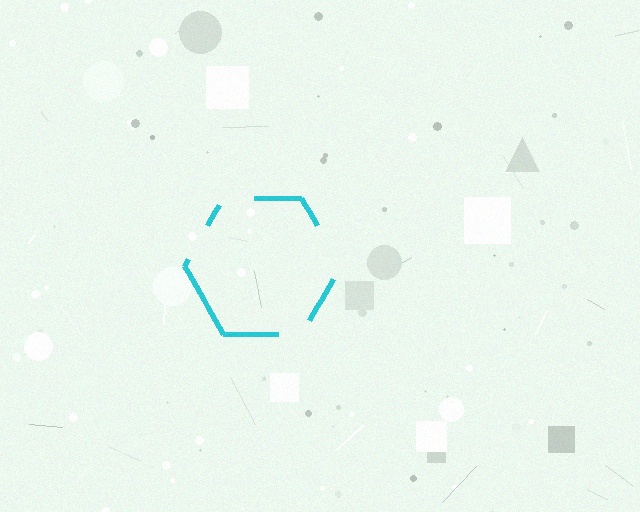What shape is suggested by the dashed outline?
The dashed outline suggests a hexagon.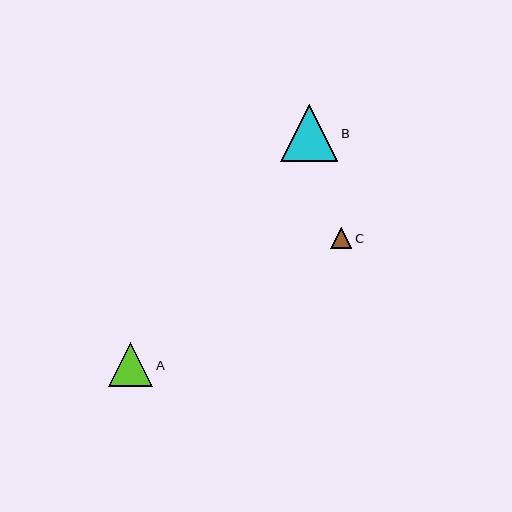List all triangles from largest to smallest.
From largest to smallest: B, A, C.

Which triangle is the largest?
Triangle B is the largest with a size of approximately 58 pixels.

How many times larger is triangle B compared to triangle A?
Triangle B is approximately 1.3 times the size of triangle A.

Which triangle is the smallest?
Triangle C is the smallest with a size of approximately 21 pixels.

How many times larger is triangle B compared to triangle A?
Triangle B is approximately 1.3 times the size of triangle A.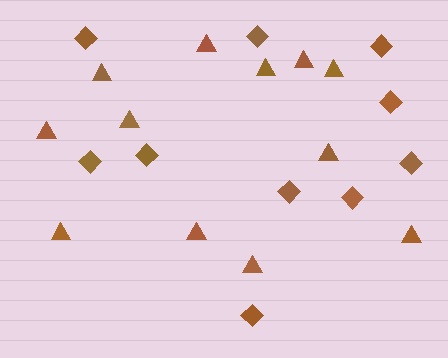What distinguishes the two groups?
There are 2 groups: one group of diamonds (10) and one group of triangles (12).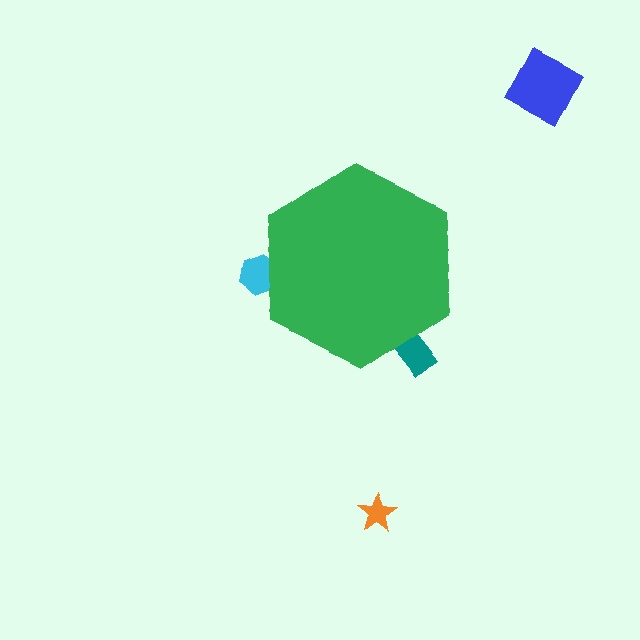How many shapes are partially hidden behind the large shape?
2 shapes are partially hidden.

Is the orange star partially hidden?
No, the orange star is fully visible.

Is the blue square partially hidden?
No, the blue square is fully visible.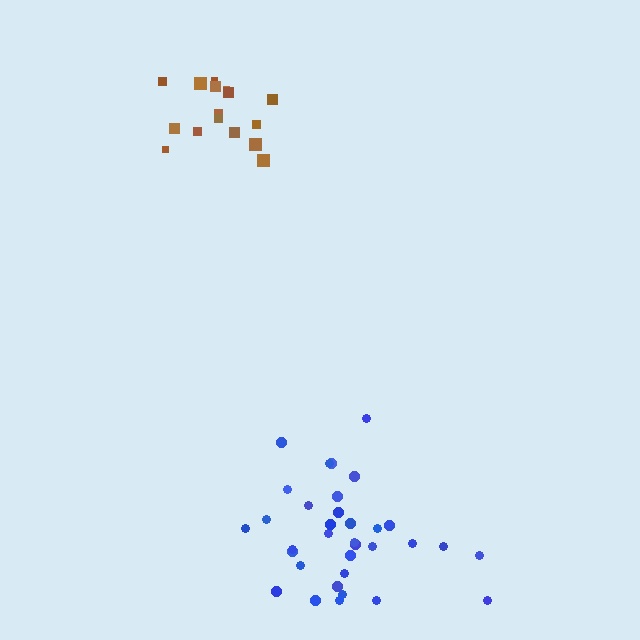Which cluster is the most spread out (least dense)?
Blue.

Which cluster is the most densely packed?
Brown.